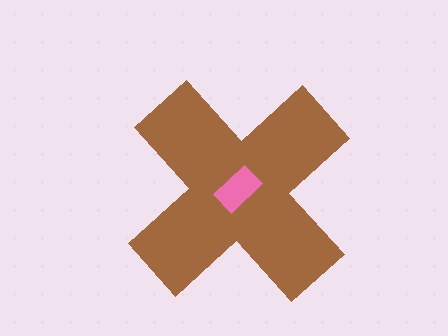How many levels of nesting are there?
2.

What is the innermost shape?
The pink rectangle.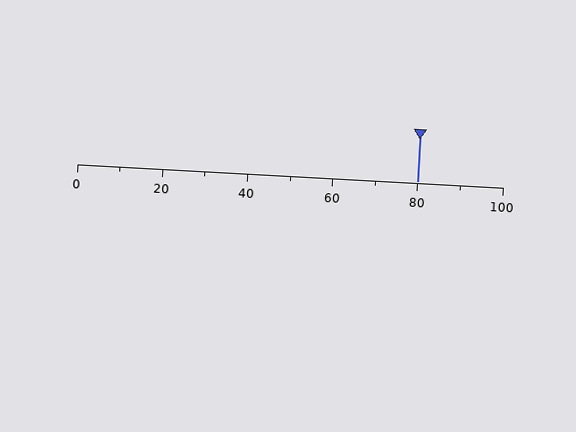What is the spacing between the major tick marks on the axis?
The major ticks are spaced 20 apart.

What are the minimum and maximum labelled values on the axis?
The axis runs from 0 to 100.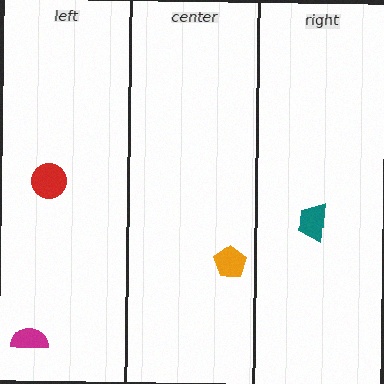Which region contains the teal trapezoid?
The right region.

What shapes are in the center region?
The orange pentagon.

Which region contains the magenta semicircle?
The left region.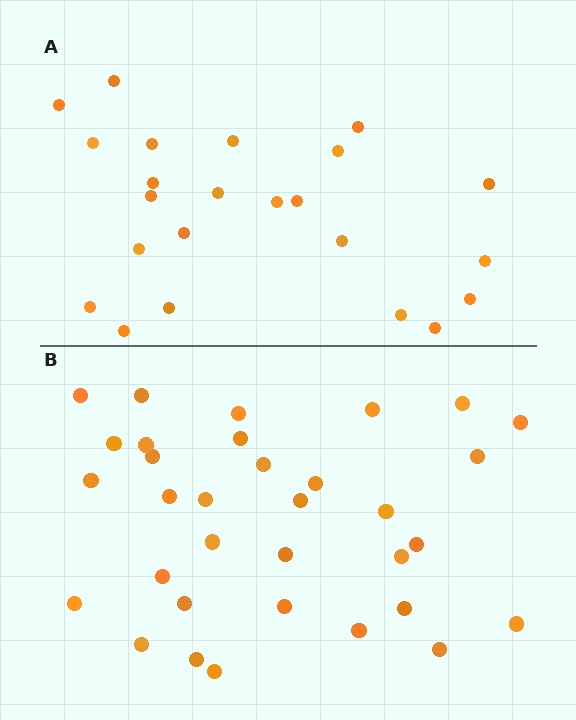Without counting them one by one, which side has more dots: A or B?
Region B (the bottom region) has more dots.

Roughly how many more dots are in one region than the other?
Region B has roughly 10 or so more dots than region A.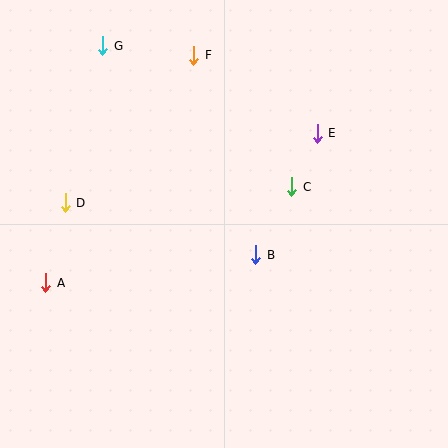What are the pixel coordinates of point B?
Point B is at (256, 255).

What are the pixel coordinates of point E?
Point E is at (317, 133).